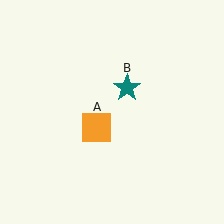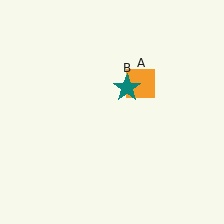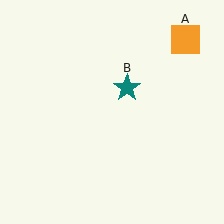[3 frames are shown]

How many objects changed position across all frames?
1 object changed position: orange square (object A).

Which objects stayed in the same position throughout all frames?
Teal star (object B) remained stationary.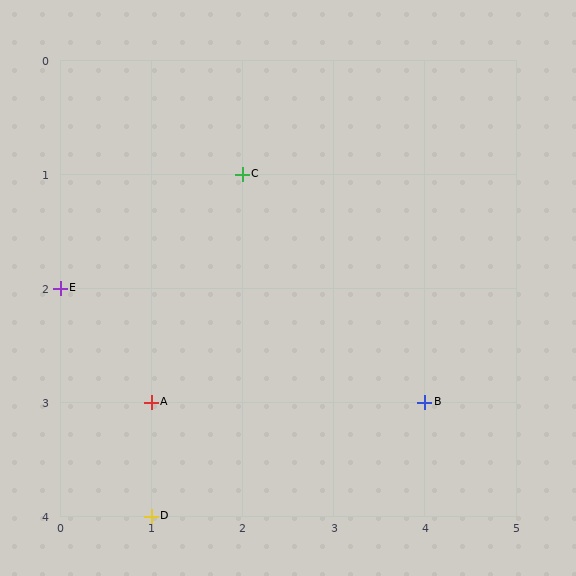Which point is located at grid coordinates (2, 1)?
Point C is at (2, 1).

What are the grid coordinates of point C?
Point C is at grid coordinates (2, 1).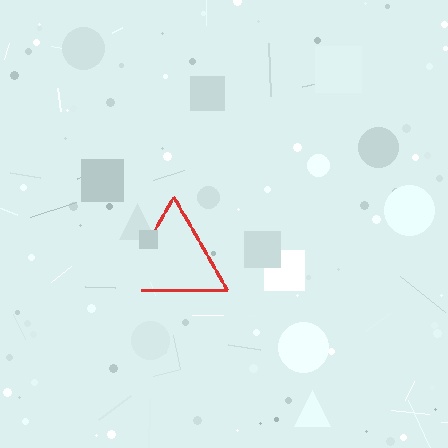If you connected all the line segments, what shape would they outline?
They would outline a triangle.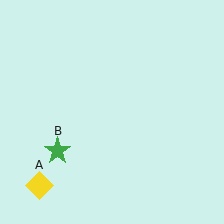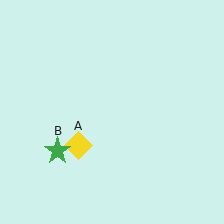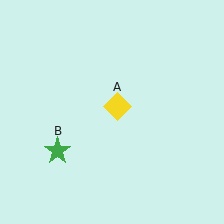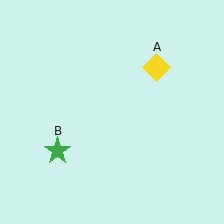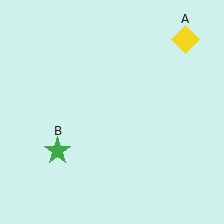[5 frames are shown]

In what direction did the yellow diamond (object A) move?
The yellow diamond (object A) moved up and to the right.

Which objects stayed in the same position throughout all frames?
Green star (object B) remained stationary.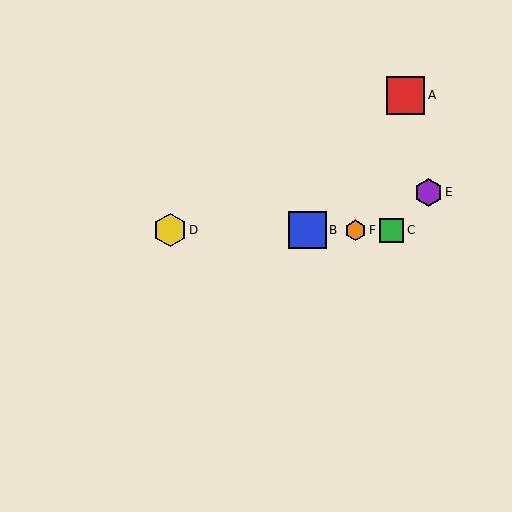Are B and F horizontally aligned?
Yes, both are at y≈230.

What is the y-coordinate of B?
Object B is at y≈230.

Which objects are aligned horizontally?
Objects B, C, D, F are aligned horizontally.